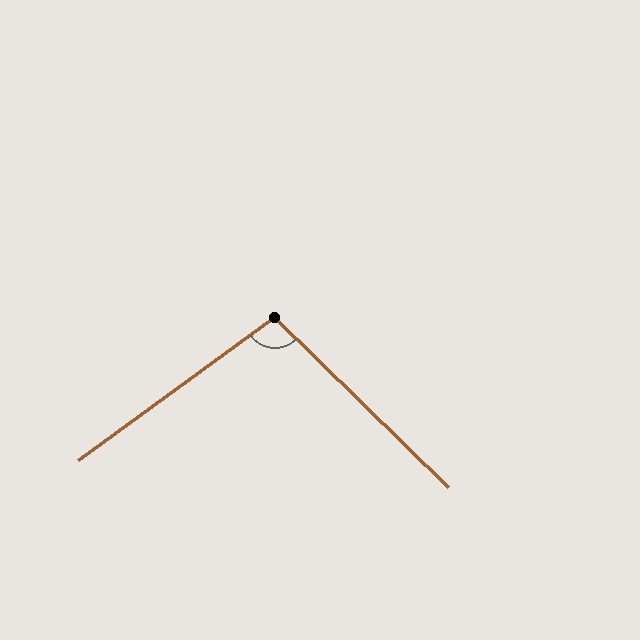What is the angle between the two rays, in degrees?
Approximately 100 degrees.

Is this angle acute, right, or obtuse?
It is obtuse.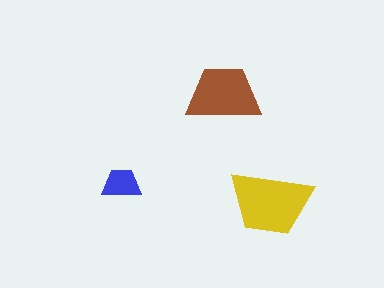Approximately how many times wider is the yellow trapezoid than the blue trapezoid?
About 2 times wider.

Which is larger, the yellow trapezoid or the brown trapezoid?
The yellow one.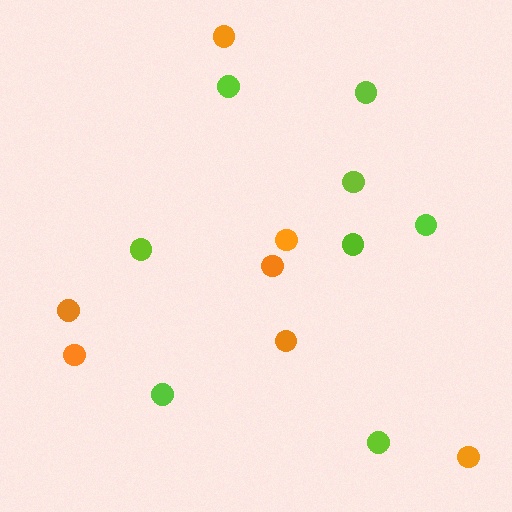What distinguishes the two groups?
There are 2 groups: one group of orange circles (7) and one group of lime circles (8).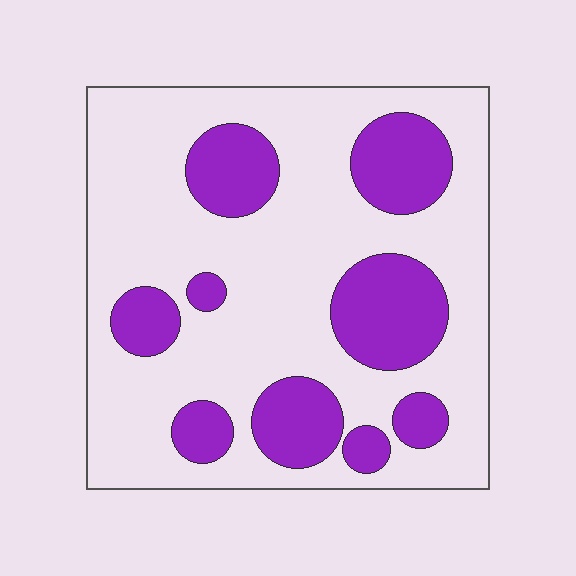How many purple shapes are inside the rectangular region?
9.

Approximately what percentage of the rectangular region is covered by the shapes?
Approximately 30%.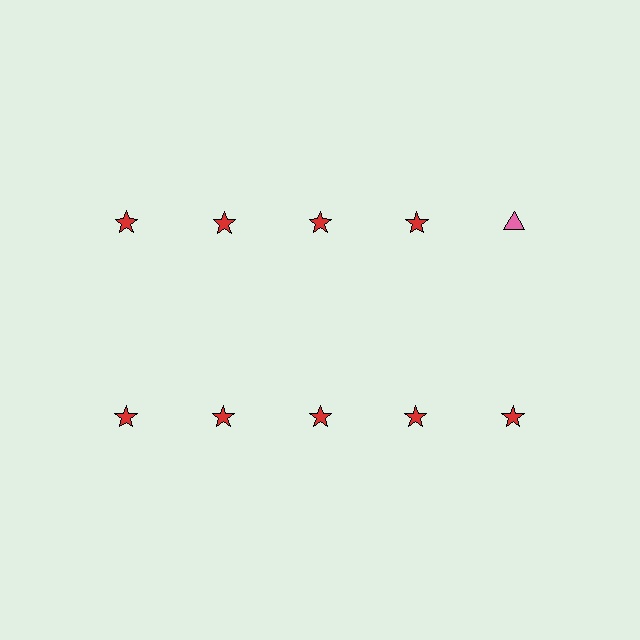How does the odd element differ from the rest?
It differs in both color (pink instead of red) and shape (triangle instead of star).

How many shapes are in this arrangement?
There are 10 shapes arranged in a grid pattern.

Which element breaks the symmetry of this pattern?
The pink triangle in the top row, rightmost column breaks the symmetry. All other shapes are red stars.